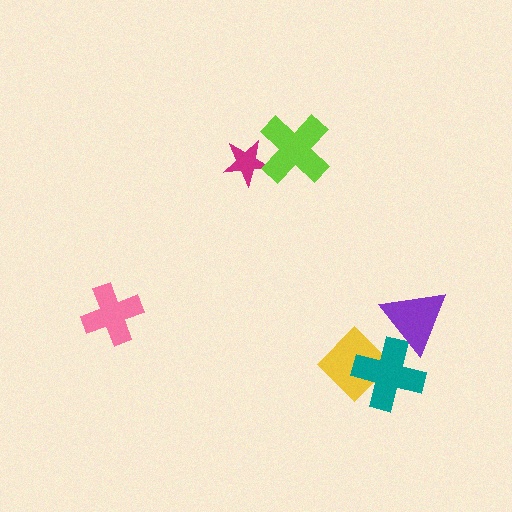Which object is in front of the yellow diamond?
The teal cross is in front of the yellow diamond.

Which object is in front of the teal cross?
The purple triangle is in front of the teal cross.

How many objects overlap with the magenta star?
1 object overlaps with the magenta star.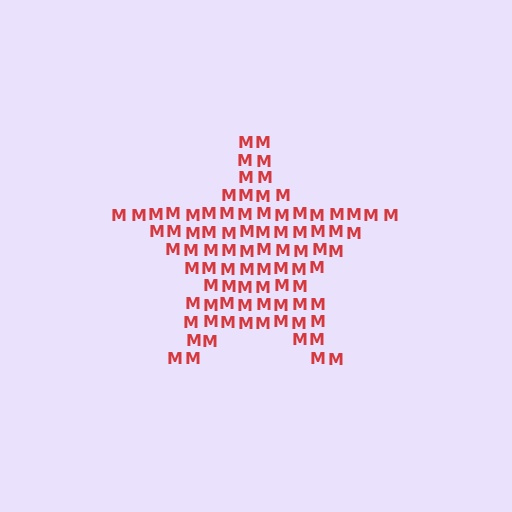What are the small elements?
The small elements are letter M's.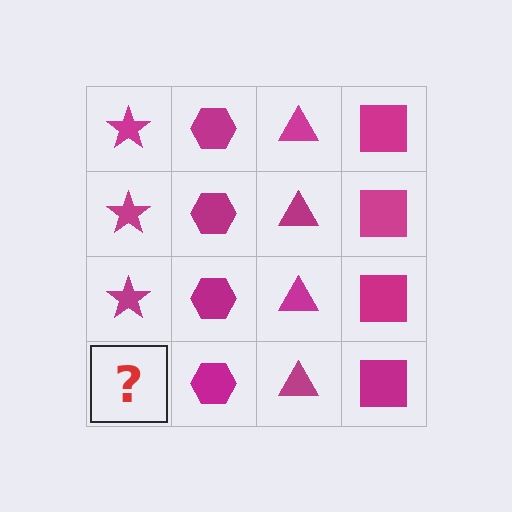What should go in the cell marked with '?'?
The missing cell should contain a magenta star.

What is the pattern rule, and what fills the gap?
The rule is that each column has a consistent shape. The gap should be filled with a magenta star.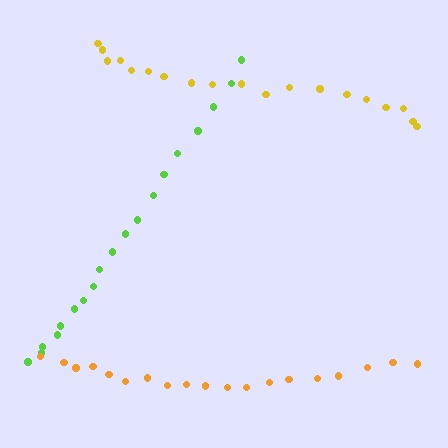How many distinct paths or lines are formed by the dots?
There are 3 distinct paths.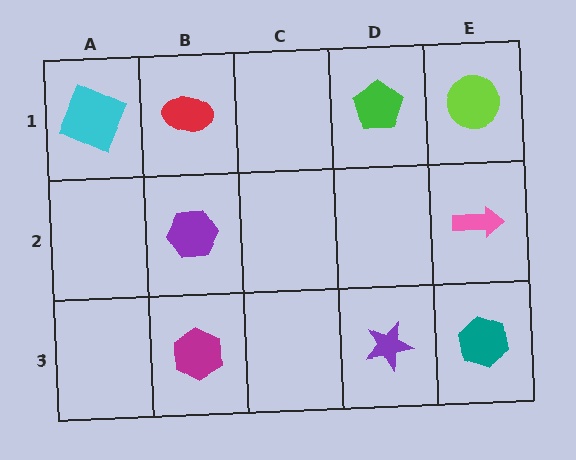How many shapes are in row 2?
2 shapes.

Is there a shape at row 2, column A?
No, that cell is empty.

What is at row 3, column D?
A purple star.